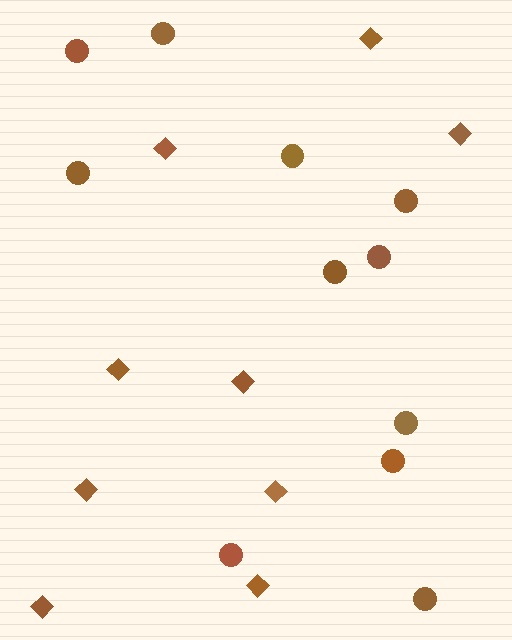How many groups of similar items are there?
There are 2 groups: one group of circles (11) and one group of diamonds (9).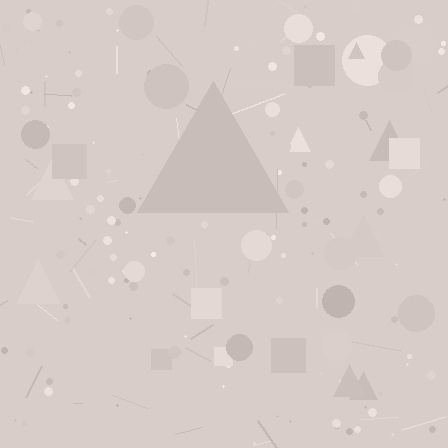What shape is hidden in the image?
A triangle is hidden in the image.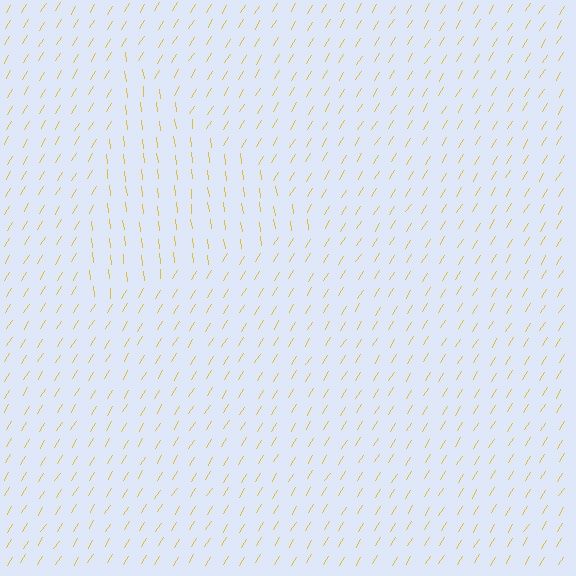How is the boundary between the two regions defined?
The boundary is defined purely by a change in line orientation (approximately 38 degrees difference). All lines are the same color and thickness.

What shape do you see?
I see a triangle.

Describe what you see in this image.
The image is filled with small yellow line segments. A triangle region in the image has lines oriented differently from the surrounding lines, creating a visible texture boundary.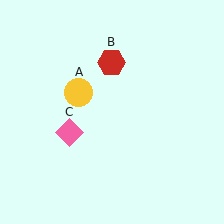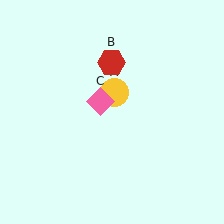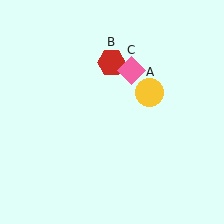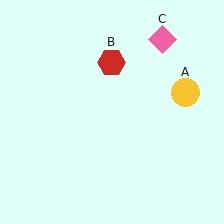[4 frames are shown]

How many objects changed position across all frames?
2 objects changed position: yellow circle (object A), pink diamond (object C).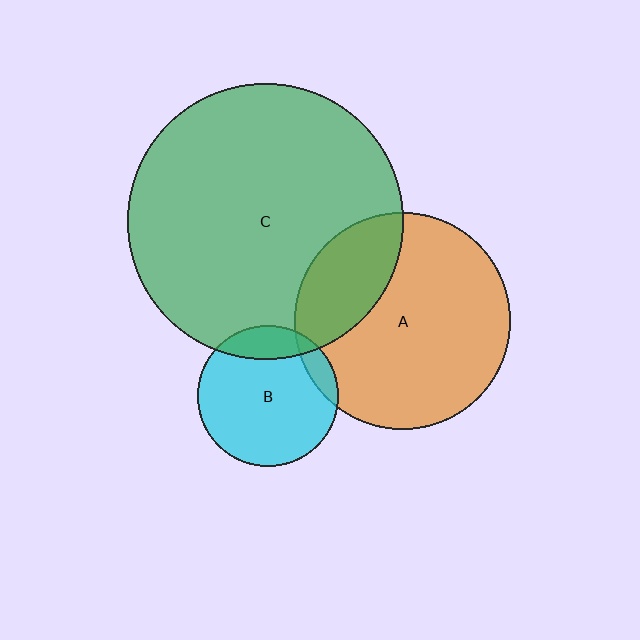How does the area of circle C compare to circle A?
Approximately 1.6 times.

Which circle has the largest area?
Circle C (green).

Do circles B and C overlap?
Yes.